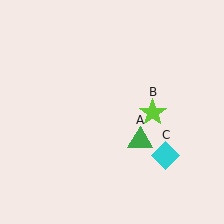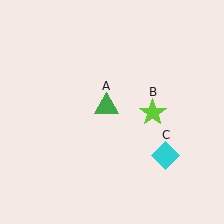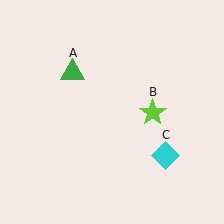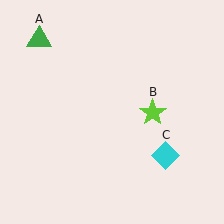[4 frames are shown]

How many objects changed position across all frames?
1 object changed position: green triangle (object A).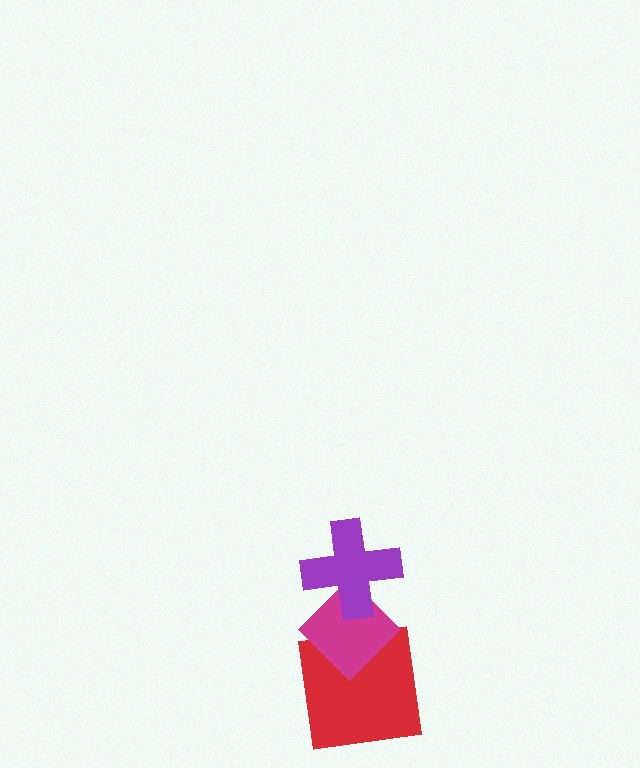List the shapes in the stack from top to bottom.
From top to bottom: the purple cross, the magenta diamond, the red square.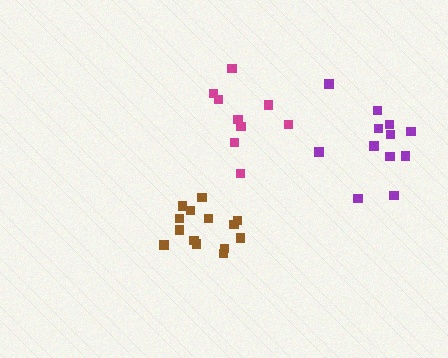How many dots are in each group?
Group 1: 12 dots, Group 2: 14 dots, Group 3: 9 dots (35 total).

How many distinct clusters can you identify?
There are 3 distinct clusters.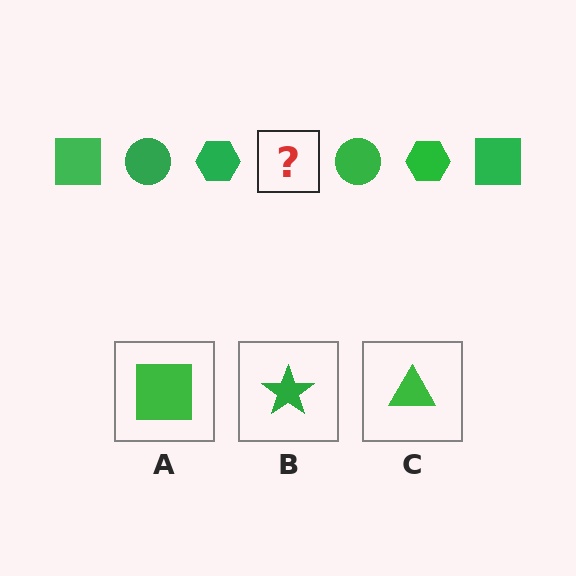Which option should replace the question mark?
Option A.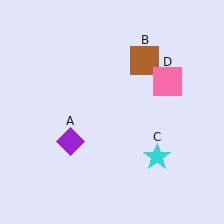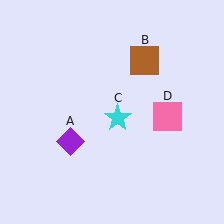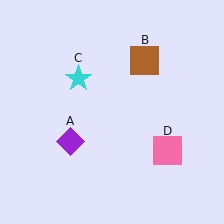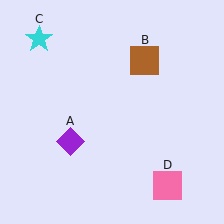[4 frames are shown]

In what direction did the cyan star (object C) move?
The cyan star (object C) moved up and to the left.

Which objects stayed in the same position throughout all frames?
Purple diamond (object A) and brown square (object B) remained stationary.